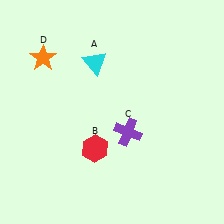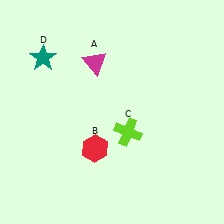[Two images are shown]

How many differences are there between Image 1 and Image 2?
There are 3 differences between the two images.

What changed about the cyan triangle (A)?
In Image 1, A is cyan. In Image 2, it changed to magenta.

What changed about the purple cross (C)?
In Image 1, C is purple. In Image 2, it changed to lime.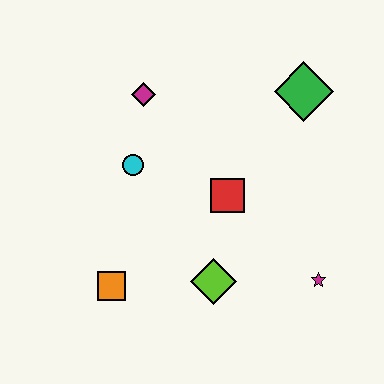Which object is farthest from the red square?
The orange square is farthest from the red square.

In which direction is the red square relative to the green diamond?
The red square is below the green diamond.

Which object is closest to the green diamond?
The red square is closest to the green diamond.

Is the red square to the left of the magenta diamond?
No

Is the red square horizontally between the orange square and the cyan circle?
No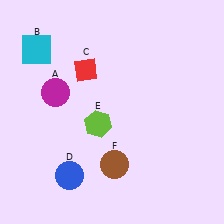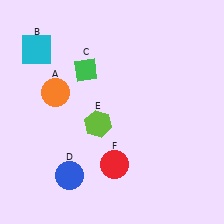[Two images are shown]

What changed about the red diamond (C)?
In Image 1, C is red. In Image 2, it changed to green.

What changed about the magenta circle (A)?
In Image 1, A is magenta. In Image 2, it changed to orange.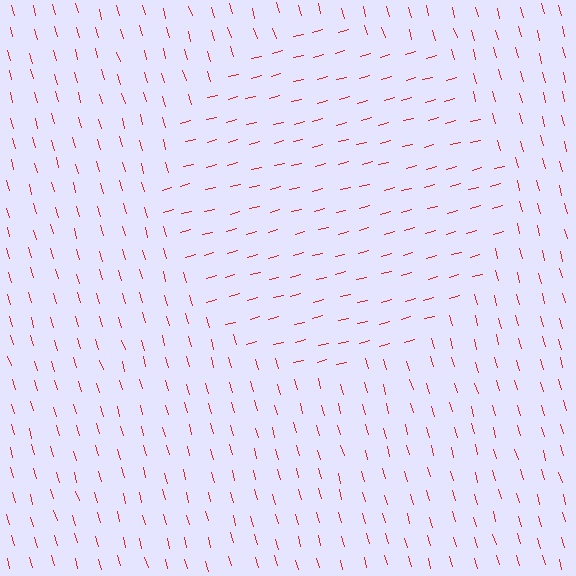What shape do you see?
I see a circle.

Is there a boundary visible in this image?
Yes, there is a texture boundary formed by a change in line orientation.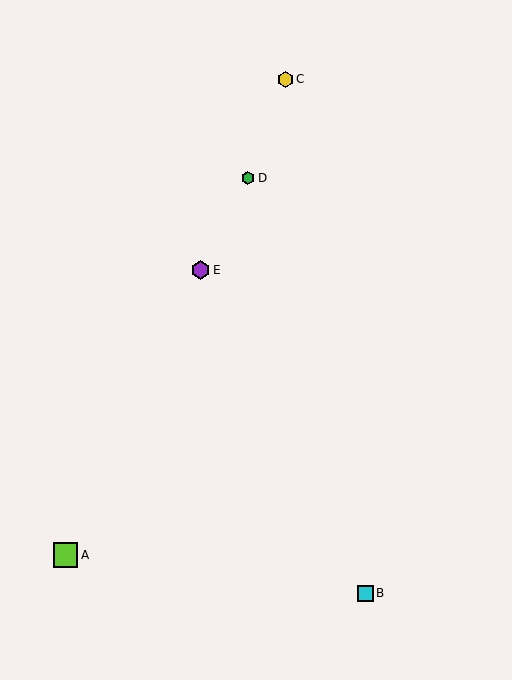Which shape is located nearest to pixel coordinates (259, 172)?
The green hexagon (labeled D) at (248, 178) is nearest to that location.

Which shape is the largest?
The lime square (labeled A) is the largest.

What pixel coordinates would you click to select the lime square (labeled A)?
Click at (65, 555) to select the lime square A.